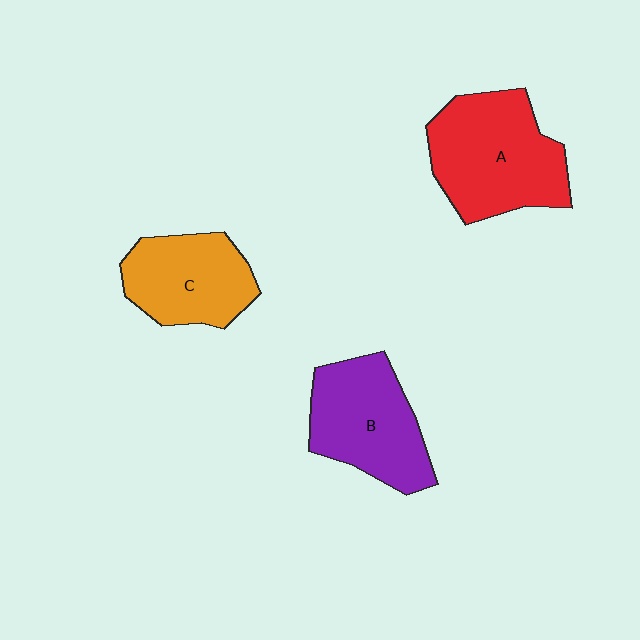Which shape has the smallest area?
Shape C (orange).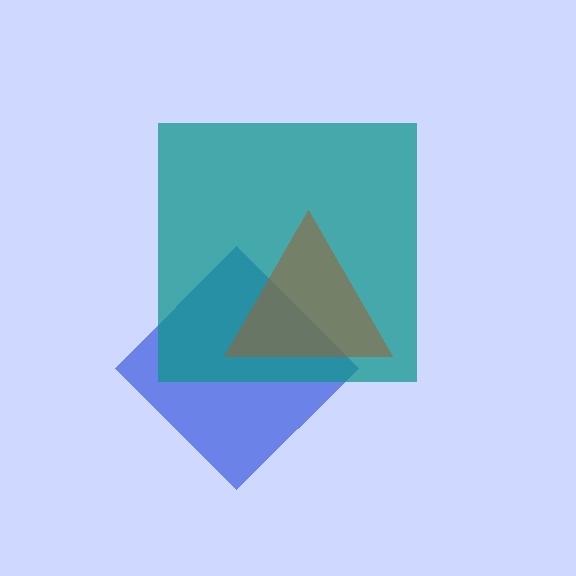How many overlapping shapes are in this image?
There are 3 overlapping shapes in the image.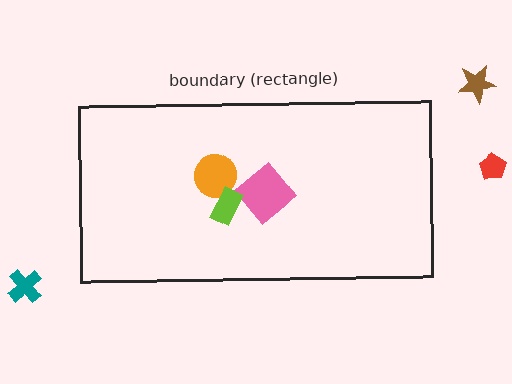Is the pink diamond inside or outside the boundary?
Inside.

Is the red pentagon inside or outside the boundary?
Outside.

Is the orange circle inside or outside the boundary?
Inside.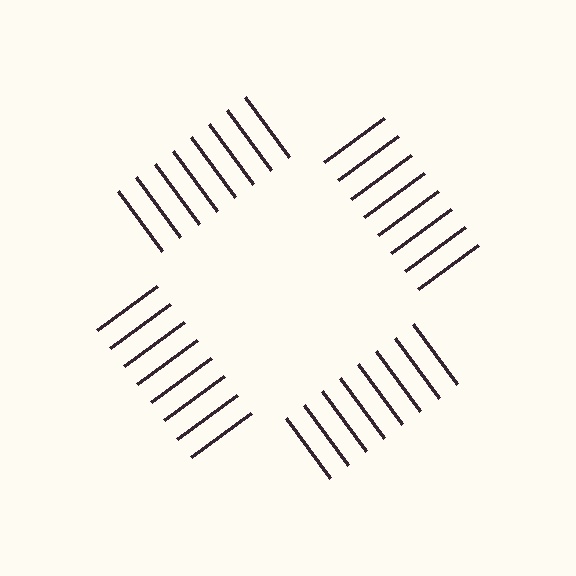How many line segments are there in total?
32 — 8 along each of the 4 edges.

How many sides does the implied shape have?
4 sides — the line-ends trace a square.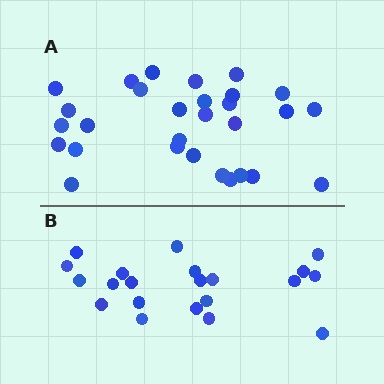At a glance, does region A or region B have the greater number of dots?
Region A (the top region) has more dots.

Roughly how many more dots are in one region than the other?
Region A has roughly 8 or so more dots than region B.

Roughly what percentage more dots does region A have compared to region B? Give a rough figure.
About 40% more.